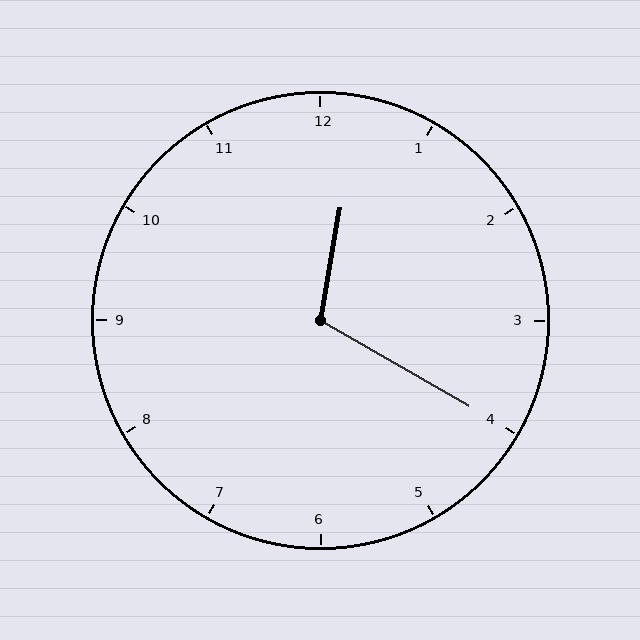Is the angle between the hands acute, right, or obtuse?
It is obtuse.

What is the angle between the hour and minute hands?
Approximately 110 degrees.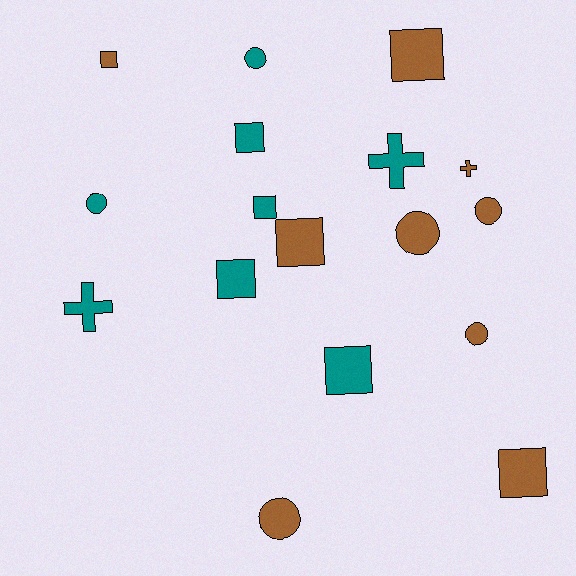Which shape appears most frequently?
Square, with 8 objects.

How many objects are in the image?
There are 17 objects.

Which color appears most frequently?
Brown, with 9 objects.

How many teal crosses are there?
There are 2 teal crosses.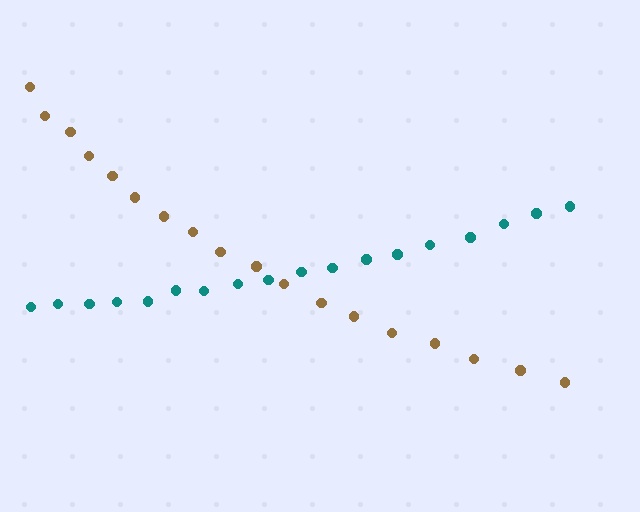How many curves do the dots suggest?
There are 2 distinct paths.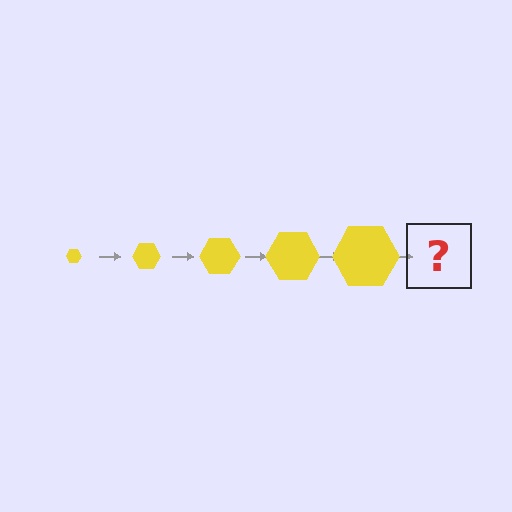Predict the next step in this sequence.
The next step is a yellow hexagon, larger than the previous one.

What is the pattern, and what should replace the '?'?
The pattern is that the hexagon gets progressively larger each step. The '?' should be a yellow hexagon, larger than the previous one.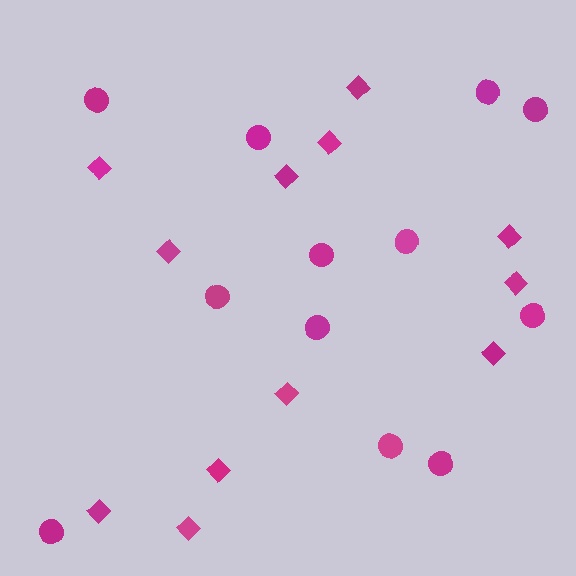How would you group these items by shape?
There are 2 groups: one group of circles (12) and one group of diamonds (12).